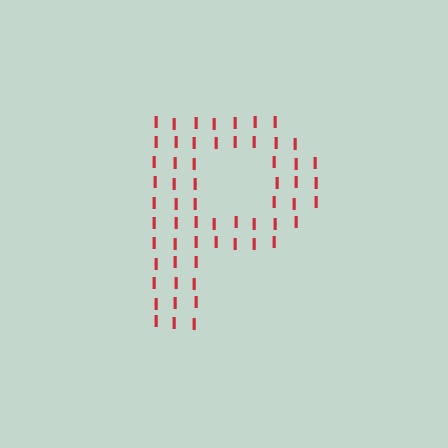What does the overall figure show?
The overall figure shows the letter P.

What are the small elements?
The small elements are letter I's.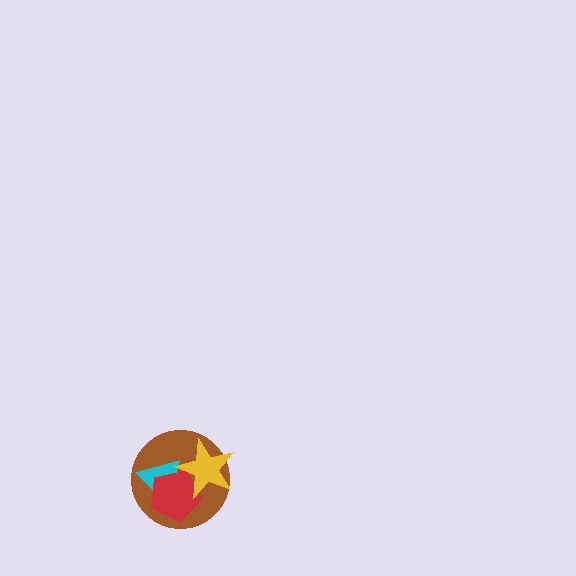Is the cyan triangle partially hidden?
Yes, it is partially covered by another shape.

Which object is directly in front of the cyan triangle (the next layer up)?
The red pentagon is directly in front of the cyan triangle.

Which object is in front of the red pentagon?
The yellow star is in front of the red pentagon.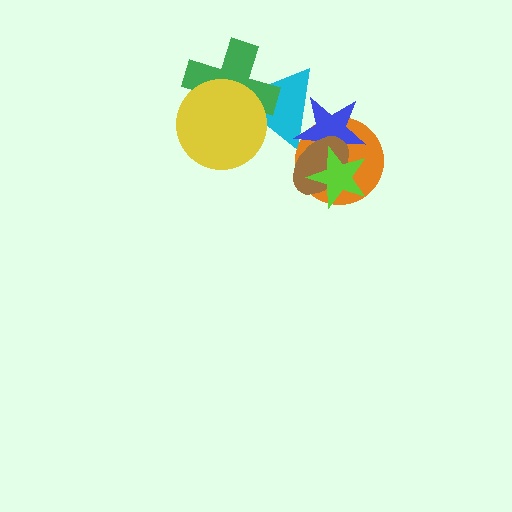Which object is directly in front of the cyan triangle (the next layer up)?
The orange circle is directly in front of the cyan triangle.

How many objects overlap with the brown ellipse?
4 objects overlap with the brown ellipse.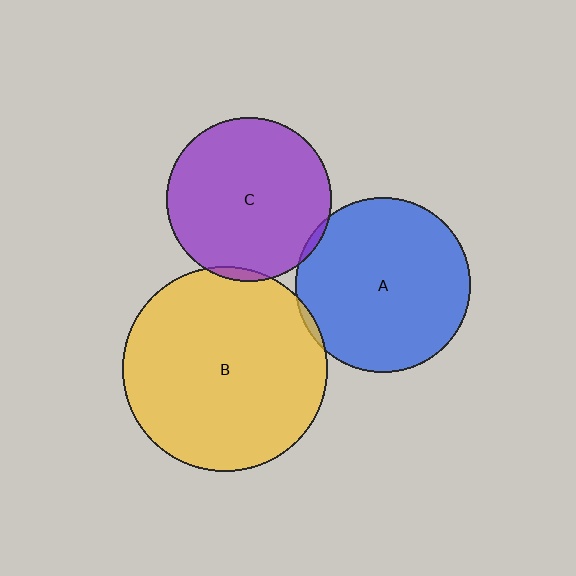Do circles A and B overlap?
Yes.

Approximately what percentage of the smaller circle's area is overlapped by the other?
Approximately 5%.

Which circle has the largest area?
Circle B (yellow).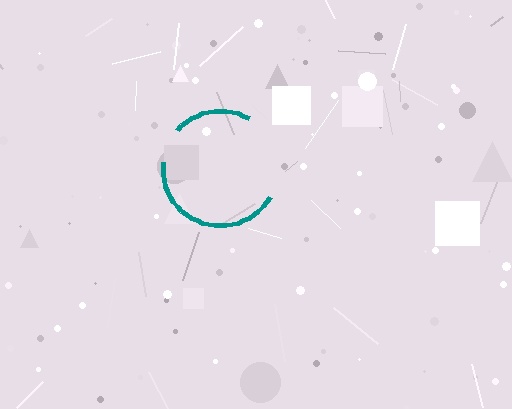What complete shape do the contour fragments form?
The contour fragments form a circle.